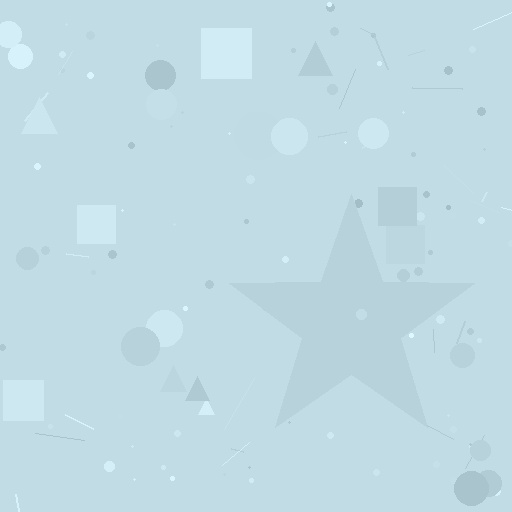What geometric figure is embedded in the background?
A star is embedded in the background.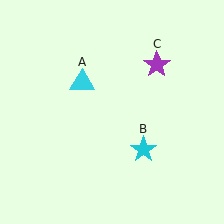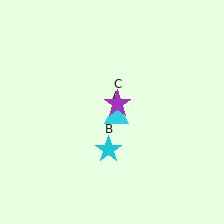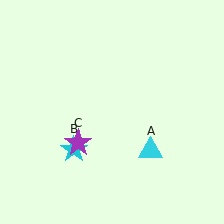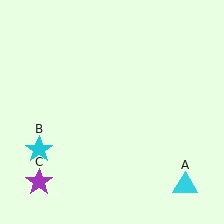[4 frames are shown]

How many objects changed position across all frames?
3 objects changed position: cyan triangle (object A), cyan star (object B), purple star (object C).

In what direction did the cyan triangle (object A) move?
The cyan triangle (object A) moved down and to the right.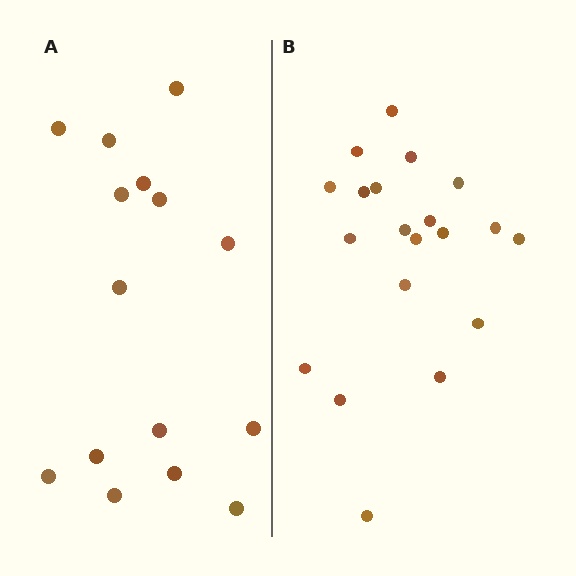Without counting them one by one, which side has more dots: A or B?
Region B (the right region) has more dots.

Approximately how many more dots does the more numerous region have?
Region B has about 5 more dots than region A.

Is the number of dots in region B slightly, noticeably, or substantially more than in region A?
Region B has noticeably more, but not dramatically so. The ratio is roughly 1.3 to 1.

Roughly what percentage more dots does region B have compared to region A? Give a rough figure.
About 35% more.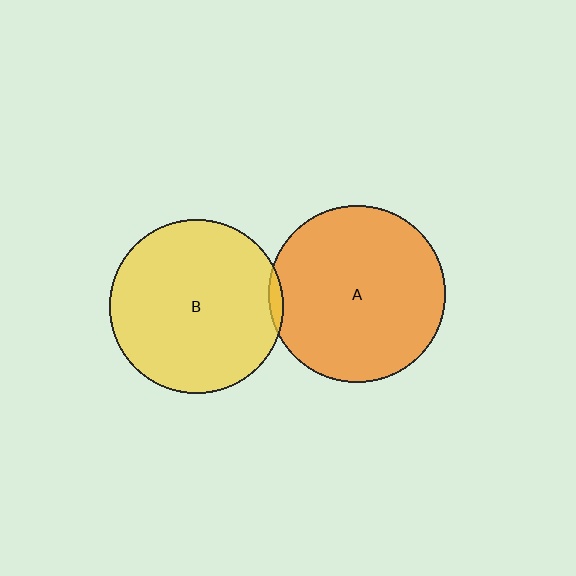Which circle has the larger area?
Circle A (orange).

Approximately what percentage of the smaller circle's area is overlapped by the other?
Approximately 5%.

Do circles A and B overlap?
Yes.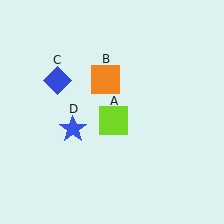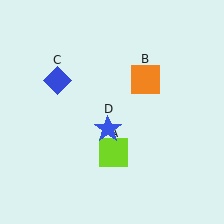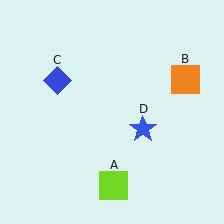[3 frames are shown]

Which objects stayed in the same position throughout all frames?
Blue diamond (object C) remained stationary.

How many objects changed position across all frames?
3 objects changed position: lime square (object A), orange square (object B), blue star (object D).